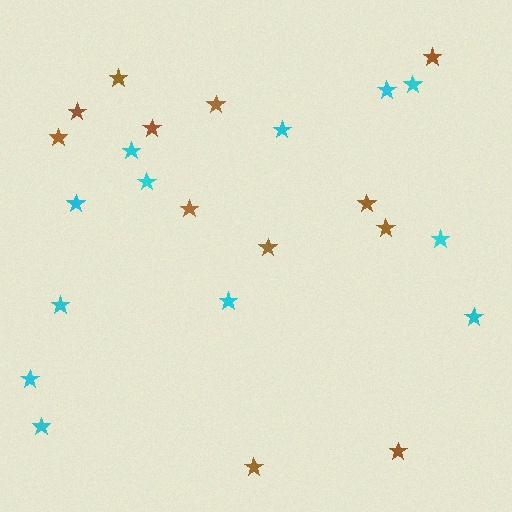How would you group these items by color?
There are 2 groups: one group of brown stars (12) and one group of cyan stars (12).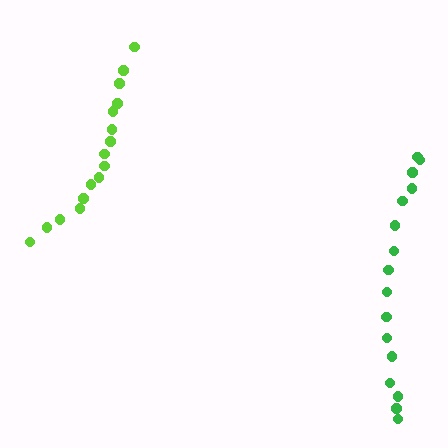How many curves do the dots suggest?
There are 2 distinct paths.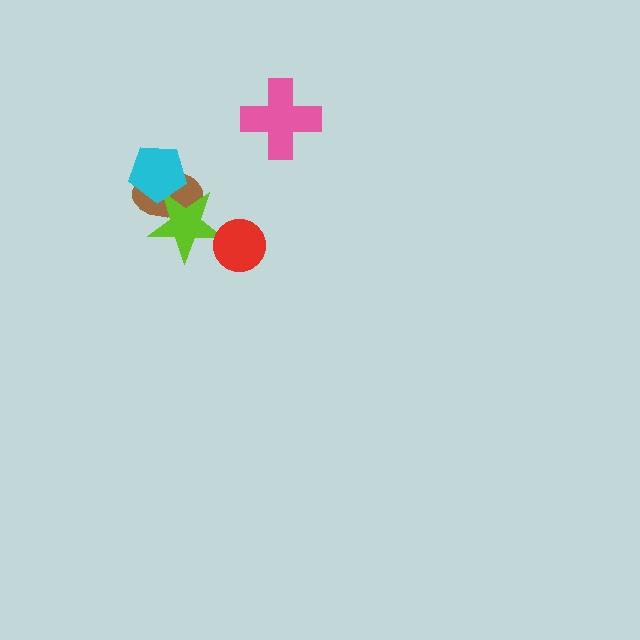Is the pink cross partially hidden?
No, no other shape covers it.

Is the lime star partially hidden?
Yes, it is partially covered by another shape.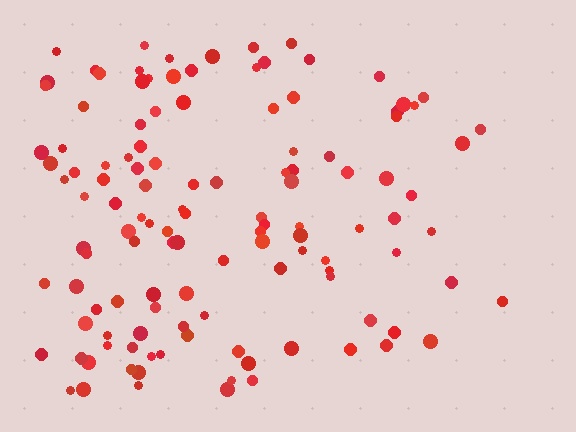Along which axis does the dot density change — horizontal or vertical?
Horizontal.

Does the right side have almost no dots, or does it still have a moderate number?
Still a moderate number, just noticeably fewer than the left.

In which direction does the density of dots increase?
From right to left, with the left side densest.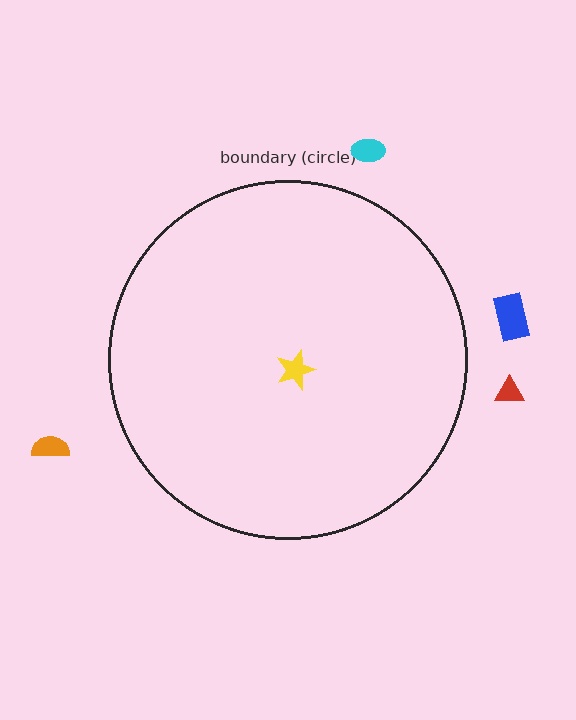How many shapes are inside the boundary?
1 inside, 4 outside.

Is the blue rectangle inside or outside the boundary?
Outside.